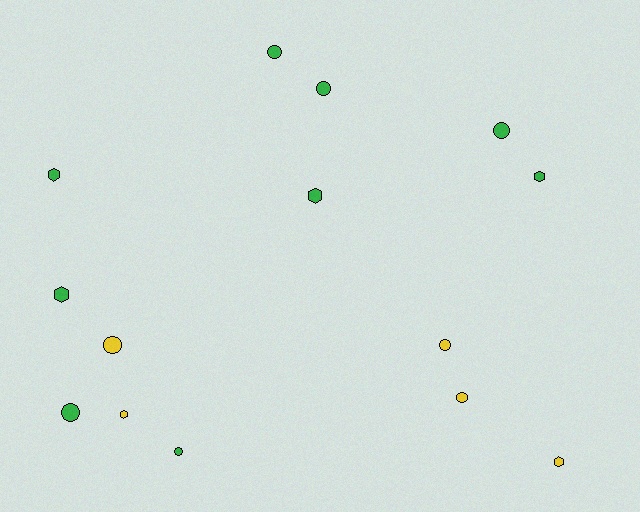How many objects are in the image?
There are 14 objects.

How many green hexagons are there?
There are 4 green hexagons.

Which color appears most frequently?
Green, with 9 objects.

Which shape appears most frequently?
Circle, with 8 objects.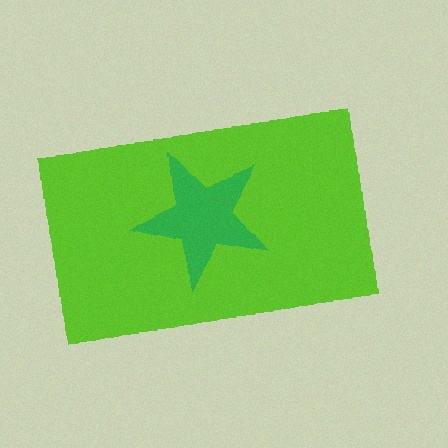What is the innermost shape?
The green star.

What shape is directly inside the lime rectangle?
The green star.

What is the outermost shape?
The lime rectangle.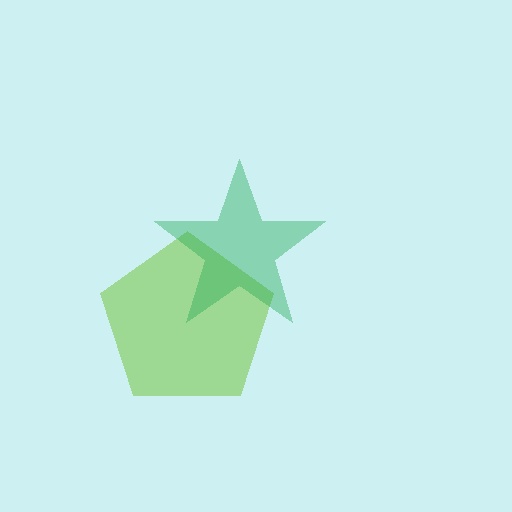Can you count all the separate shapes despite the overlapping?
Yes, there are 2 separate shapes.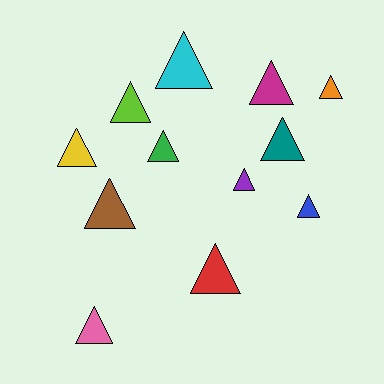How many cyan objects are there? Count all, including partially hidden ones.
There is 1 cyan object.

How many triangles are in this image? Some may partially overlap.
There are 12 triangles.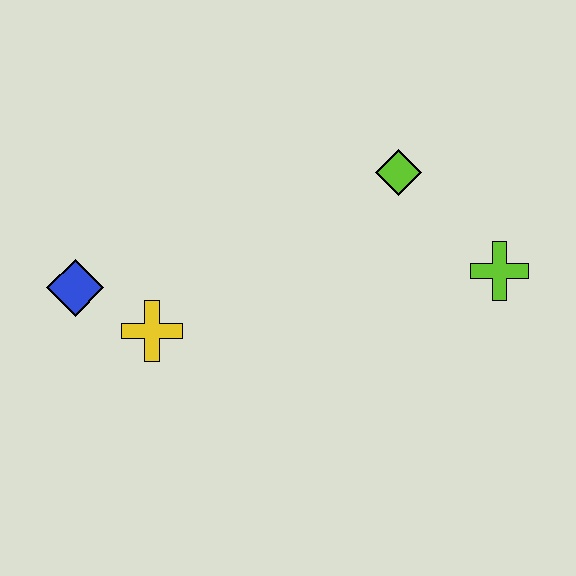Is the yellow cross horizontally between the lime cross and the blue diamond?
Yes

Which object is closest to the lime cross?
The lime diamond is closest to the lime cross.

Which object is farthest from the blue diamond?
The lime cross is farthest from the blue diamond.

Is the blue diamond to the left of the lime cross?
Yes